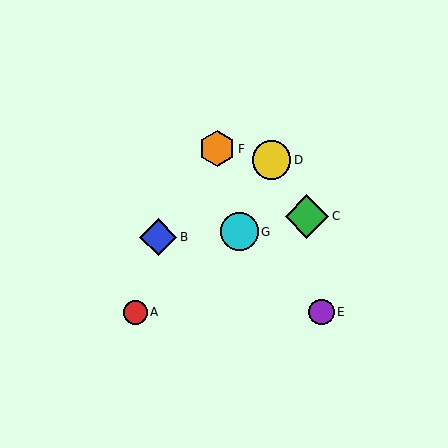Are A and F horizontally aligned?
No, A is at y≈312 and F is at y≈149.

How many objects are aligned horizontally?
2 objects (A, E) are aligned horizontally.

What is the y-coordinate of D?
Object D is at y≈160.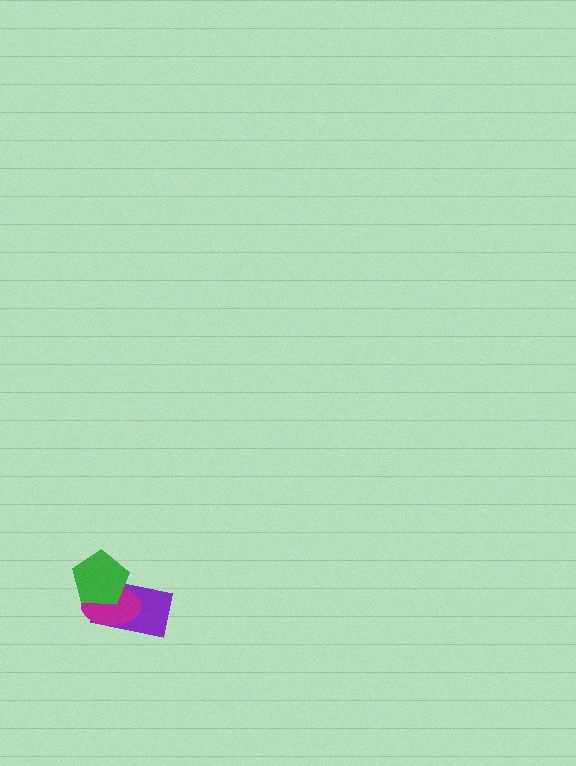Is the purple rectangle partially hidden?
Yes, it is partially covered by another shape.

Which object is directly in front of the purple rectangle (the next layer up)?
The magenta ellipse is directly in front of the purple rectangle.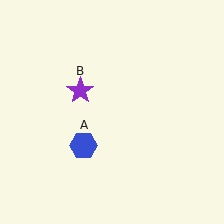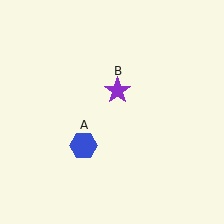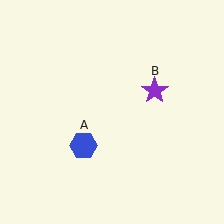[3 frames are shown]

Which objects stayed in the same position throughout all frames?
Blue hexagon (object A) remained stationary.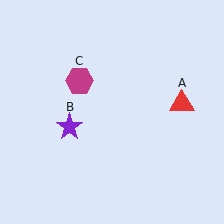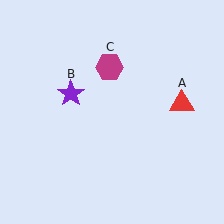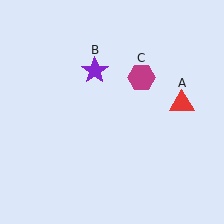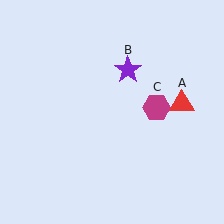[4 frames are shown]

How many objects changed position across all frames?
2 objects changed position: purple star (object B), magenta hexagon (object C).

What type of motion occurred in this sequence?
The purple star (object B), magenta hexagon (object C) rotated clockwise around the center of the scene.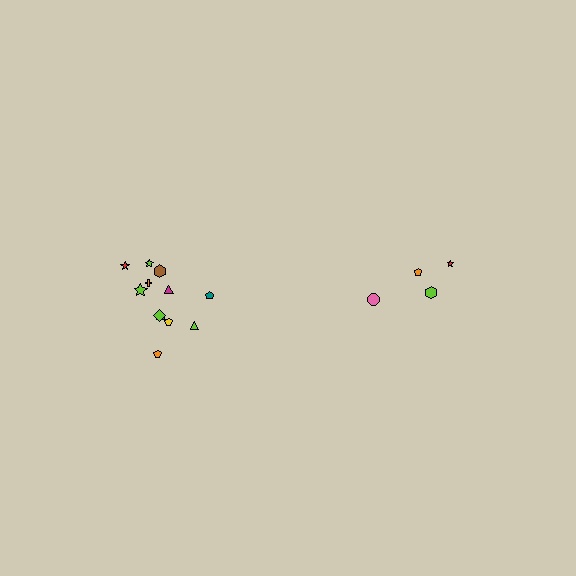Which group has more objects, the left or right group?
The left group.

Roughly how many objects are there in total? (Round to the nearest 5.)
Roughly 15 objects in total.